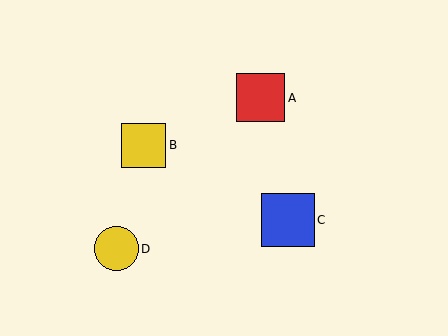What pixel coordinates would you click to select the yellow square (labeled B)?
Click at (144, 145) to select the yellow square B.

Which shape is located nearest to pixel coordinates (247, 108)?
The red square (labeled A) at (260, 98) is nearest to that location.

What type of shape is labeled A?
Shape A is a red square.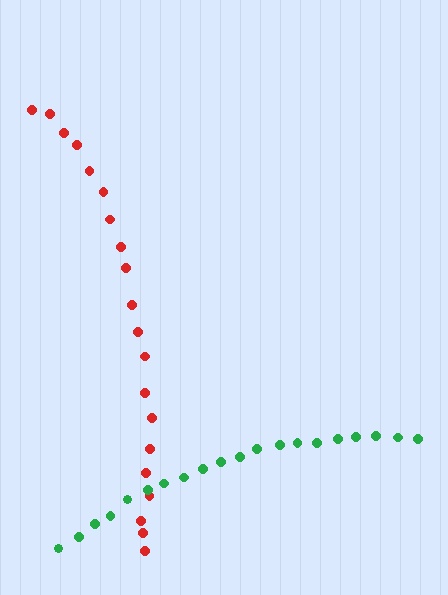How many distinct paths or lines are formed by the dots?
There are 2 distinct paths.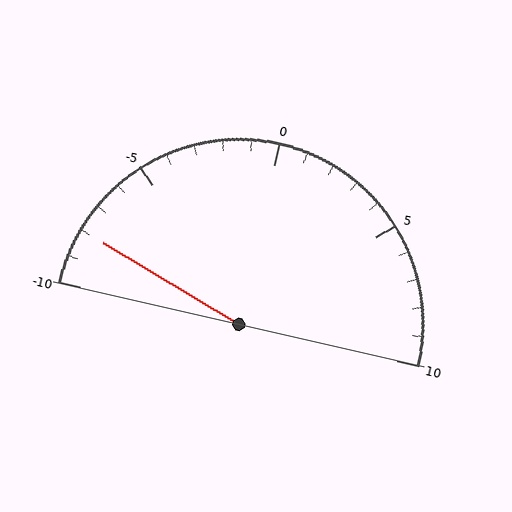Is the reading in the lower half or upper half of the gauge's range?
The reading is in the lower half of the range (-10 to 10).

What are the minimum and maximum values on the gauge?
The gauge ranges from -10 to 10.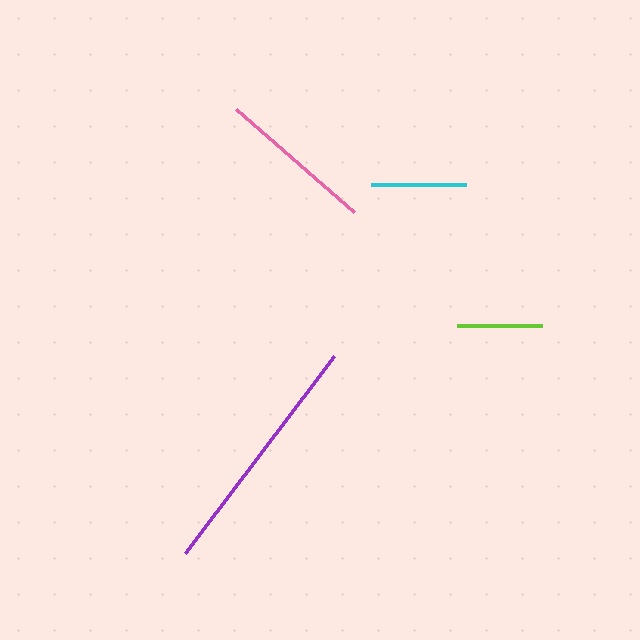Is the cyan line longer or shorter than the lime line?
The cyan line is longer than the lime line.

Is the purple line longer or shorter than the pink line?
The purple line is longer than the pink line.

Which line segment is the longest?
The purple line is the longest at approximately 247 pixels.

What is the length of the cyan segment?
The cyan segment is approximately 95 pixels long.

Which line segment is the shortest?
The lime line is the shortest at approximately 85 pixels.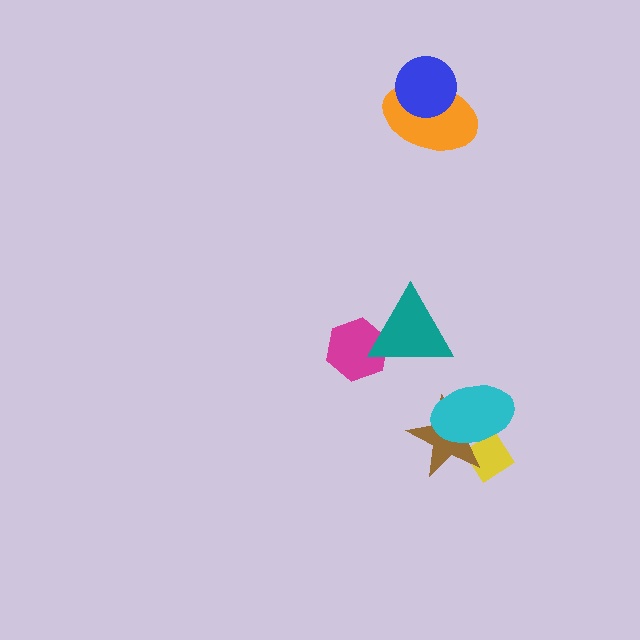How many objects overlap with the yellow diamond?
2 objects overlap with the yellow diamond.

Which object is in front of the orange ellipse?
The blue circle is in front of the orange ellipse.